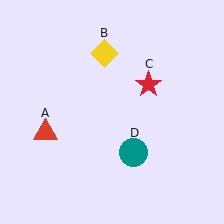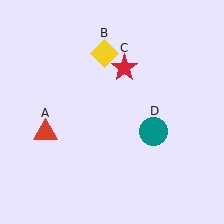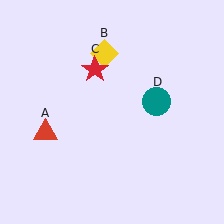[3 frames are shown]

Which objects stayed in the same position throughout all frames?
Red triangle (object A) and yellow diamond (object B) remained stationary.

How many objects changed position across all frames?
2 objects changed position: red star (object C), teal circle (object D).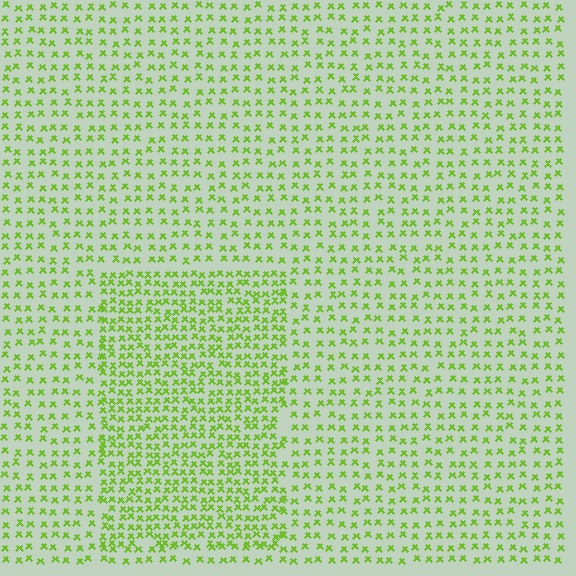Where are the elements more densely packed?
The elements are more densely packed inside the rectangle boundary.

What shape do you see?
I see a rectangle.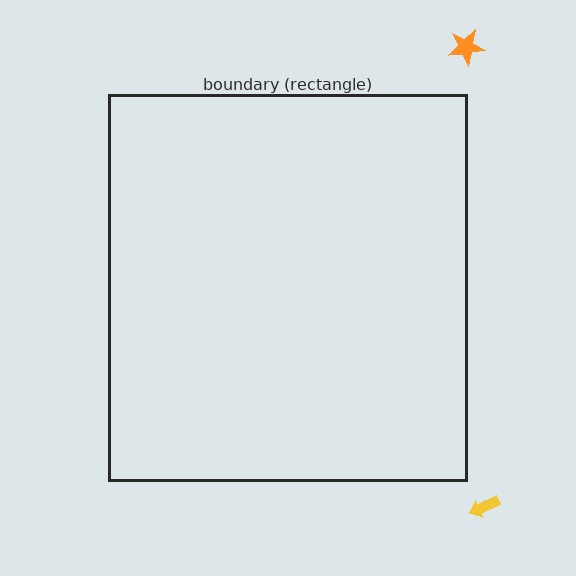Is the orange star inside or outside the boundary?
Outside.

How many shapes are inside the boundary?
0 inside, 2 outside.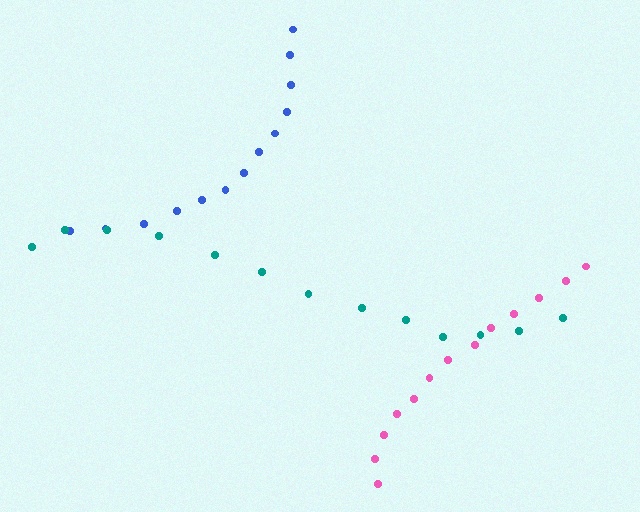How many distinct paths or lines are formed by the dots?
There are 3 distinct paths.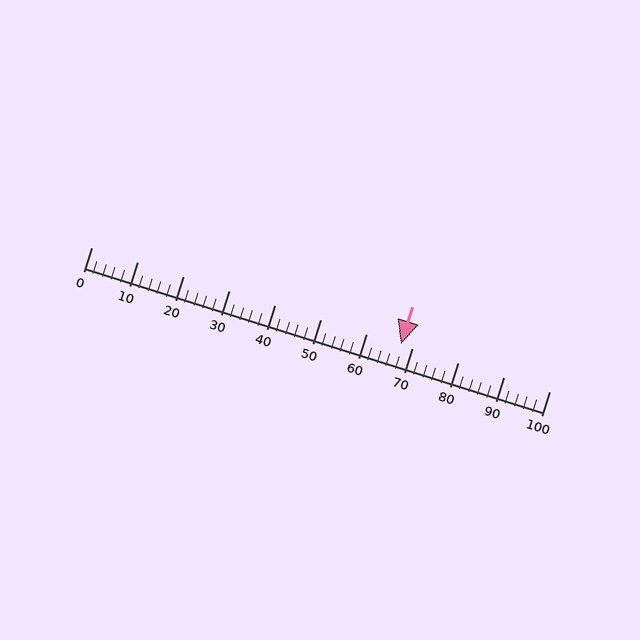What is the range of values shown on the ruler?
The ruler shows values from 0 to 100.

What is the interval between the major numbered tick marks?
The major tick marks are spaced 10 units apart.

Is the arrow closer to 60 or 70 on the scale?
The arrow is closer to 70.